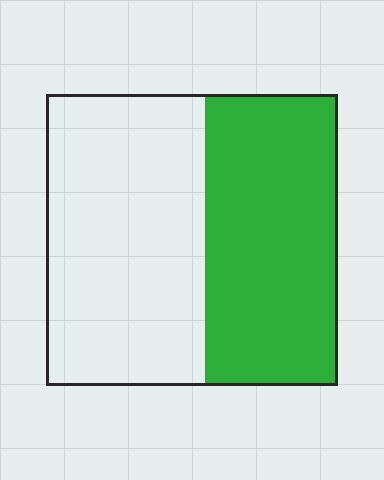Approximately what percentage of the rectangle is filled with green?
Approximately 45%.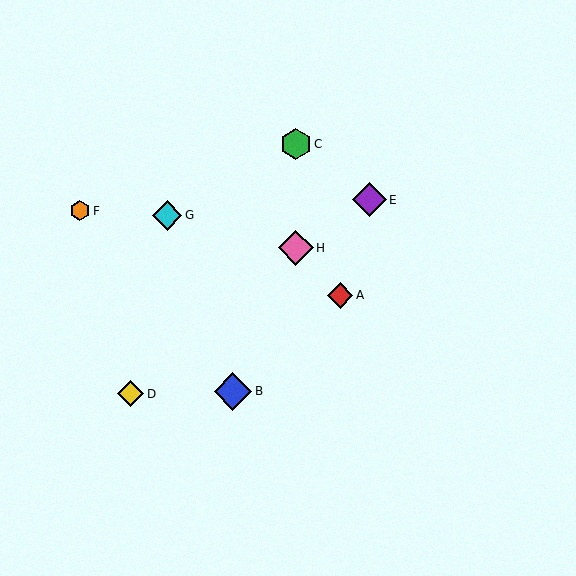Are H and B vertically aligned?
No, H is at x≈296 and B is at x≈233.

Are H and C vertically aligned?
Yes, both are at x≈296.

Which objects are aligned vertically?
Objects C, H are aligned vertically.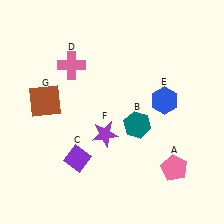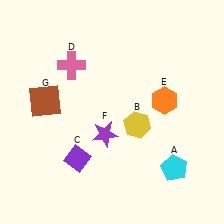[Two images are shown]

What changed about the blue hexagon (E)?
In Image 1, E is blue. In Image 2, it changed to orange.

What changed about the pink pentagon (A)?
In Image 1, A is pink. In Image 2, it changed to cyan.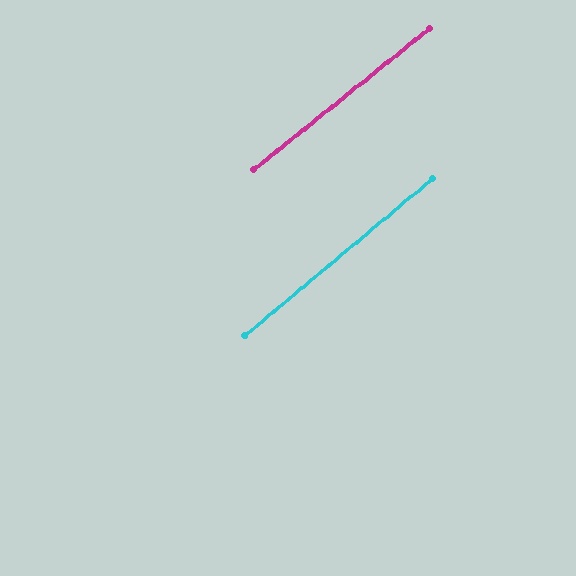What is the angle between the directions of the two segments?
Approximately 1 degree.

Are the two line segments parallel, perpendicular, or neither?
Parallel — their directions differ by only 0.8°.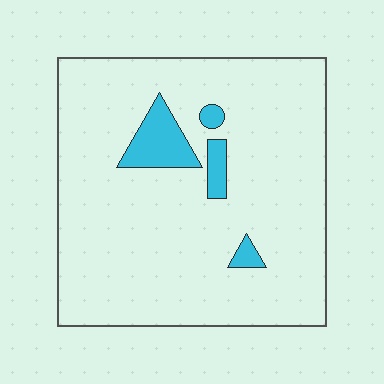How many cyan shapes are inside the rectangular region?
4.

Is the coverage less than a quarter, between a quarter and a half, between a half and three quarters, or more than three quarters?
Less than a quarter.